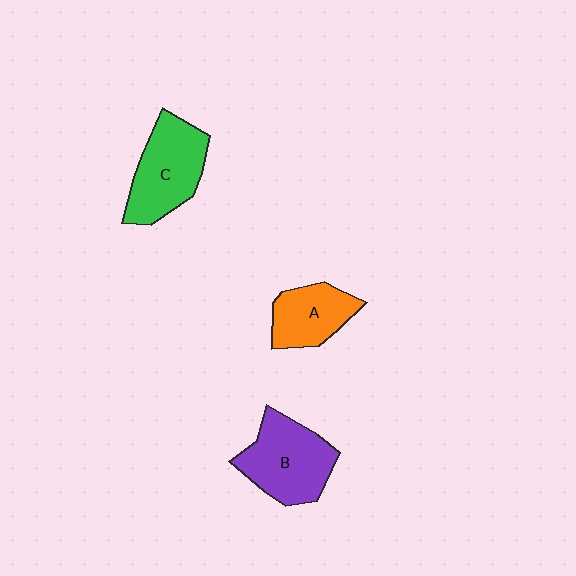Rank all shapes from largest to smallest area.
From largest to smallest: B (purple), C (green), A (orange).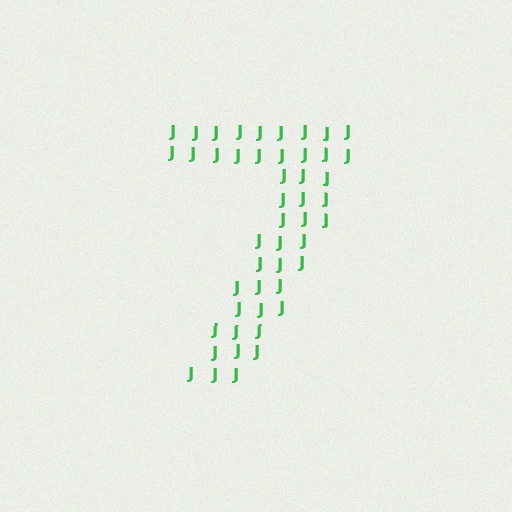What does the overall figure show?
The overall figure shows the digit 7.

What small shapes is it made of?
It is made of small letter J's.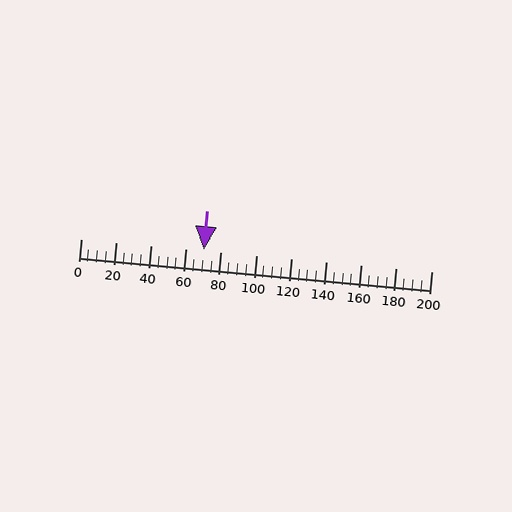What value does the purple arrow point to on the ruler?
The purple arrow points to approximately 70.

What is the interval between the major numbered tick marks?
The major tick marks are spaced 20 units apart.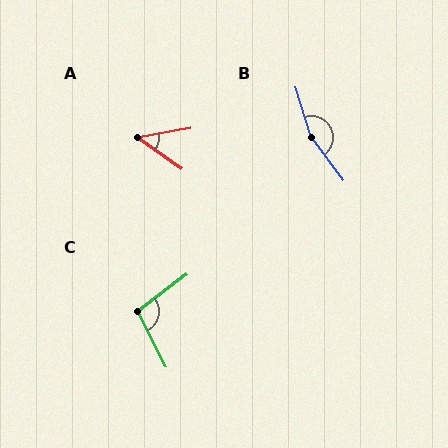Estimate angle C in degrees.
Approximately 100 degrees.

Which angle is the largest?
B, at approximately 161 degrees.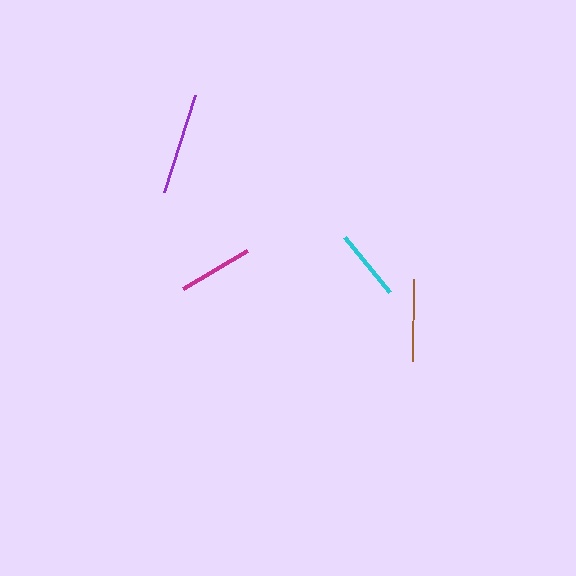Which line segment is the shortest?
The cyan line is the shortest at approximately 71 pixels.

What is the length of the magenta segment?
The magenta segment is approximately 74 pixels long.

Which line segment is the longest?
The purple line is the longest at approximately 101 pixels.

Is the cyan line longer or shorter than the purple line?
The purple line is longer than the cyan line.